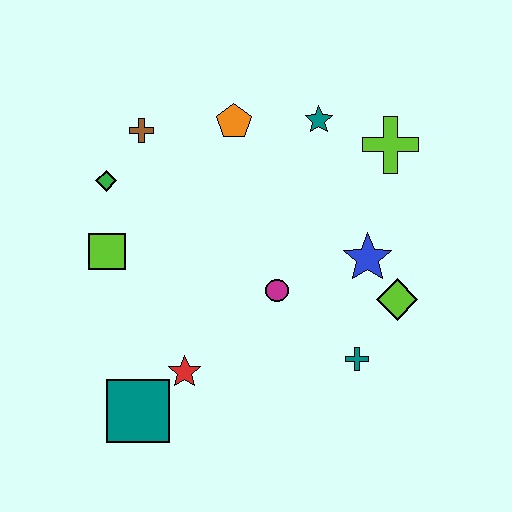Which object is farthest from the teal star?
The teal square is farthest from the teal star.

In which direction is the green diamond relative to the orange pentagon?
The green diamond is to the left of the orange pentagon.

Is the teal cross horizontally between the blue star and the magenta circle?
Yes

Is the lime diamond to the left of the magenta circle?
No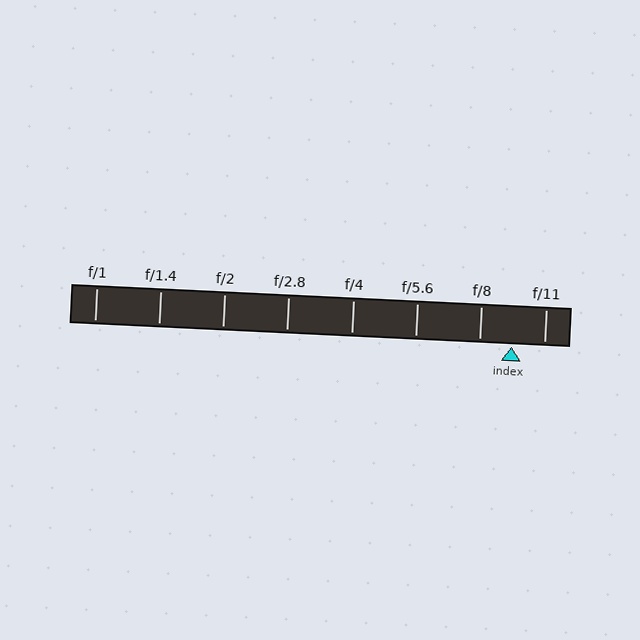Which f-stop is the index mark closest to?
The index mark is closest to f/8.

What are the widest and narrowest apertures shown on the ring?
The widest aperture shown is f/1 and the narrowest is f/11.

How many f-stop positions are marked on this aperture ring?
There are 8 f-stop positions marked.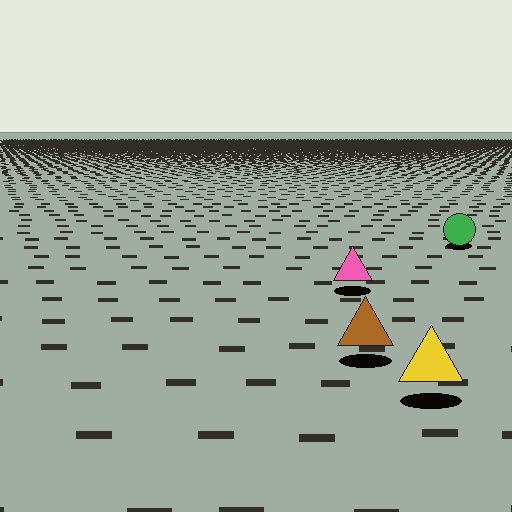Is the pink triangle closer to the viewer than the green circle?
Yes. The pink triangle is closer — you can tell from the texture gradient: the ground texture is coarser near it.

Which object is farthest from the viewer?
The green circle is farthest from the viewer. It appears smaller and the ground texture around it is denser.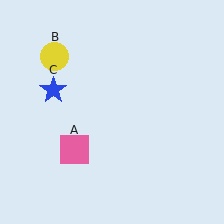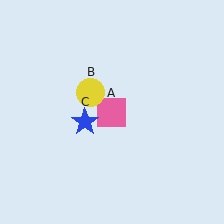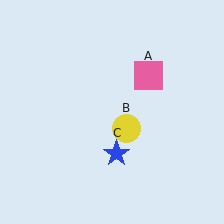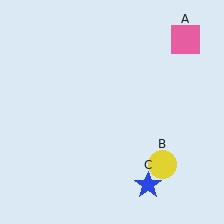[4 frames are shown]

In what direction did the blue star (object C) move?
The blue star (object C) moved down and to the right.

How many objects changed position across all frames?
3 objects changed position: pink square (object A), yellow circle (object B), blue star (object C).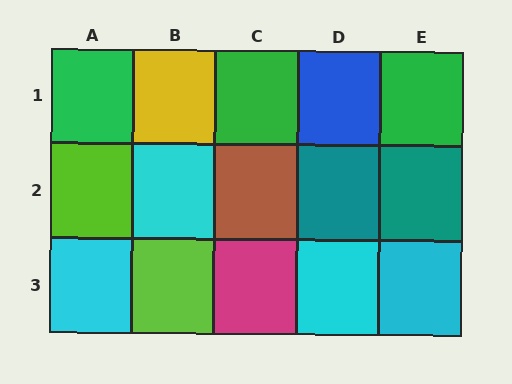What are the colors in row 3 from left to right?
Cyan, lime, magenta, cyan, cyan.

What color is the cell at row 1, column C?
Green.